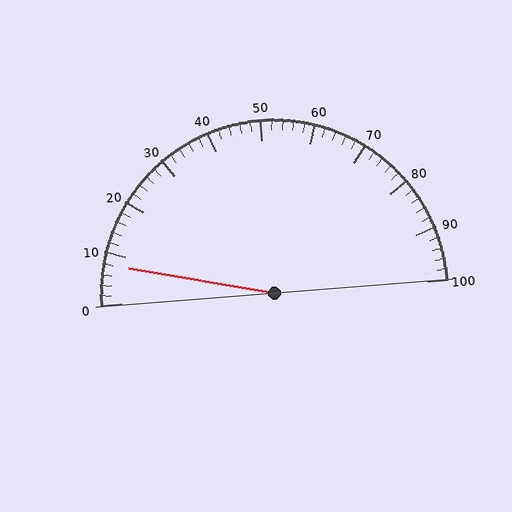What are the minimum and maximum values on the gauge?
The gauge ranges from 0 to 100.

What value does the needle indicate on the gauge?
The needle indicates approximately 8.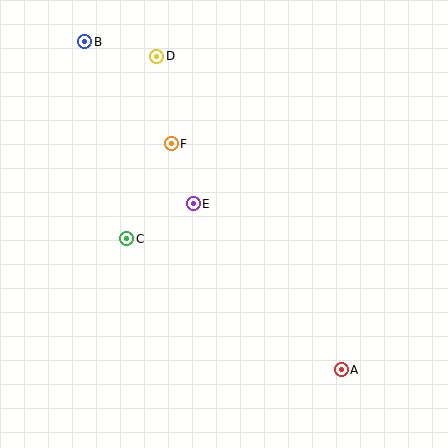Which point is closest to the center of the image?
Point E at (193, 204) is closest to the center.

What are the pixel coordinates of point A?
Point A is at (341, 370).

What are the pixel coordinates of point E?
Point E is at (193, 204).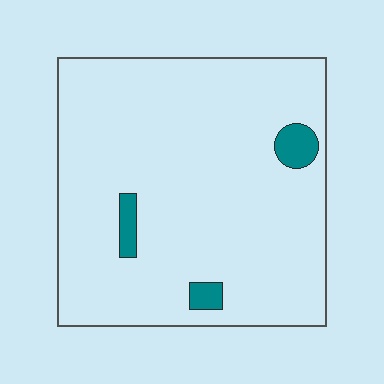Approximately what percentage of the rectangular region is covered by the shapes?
Approximately 5%.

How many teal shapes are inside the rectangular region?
3.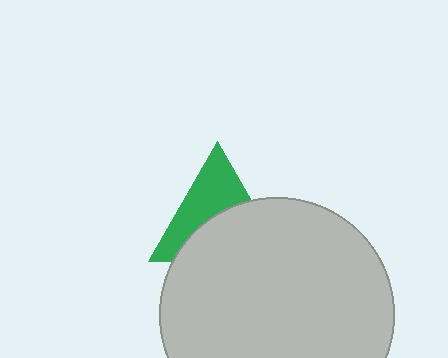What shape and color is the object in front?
The object in front is a light gray circle.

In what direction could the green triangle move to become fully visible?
The green triangle could move up. That would shift it out from behind the light gray circle entirely.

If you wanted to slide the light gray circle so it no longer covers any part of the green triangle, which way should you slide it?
Slide it down — that is the most direct way to separate the two shapes.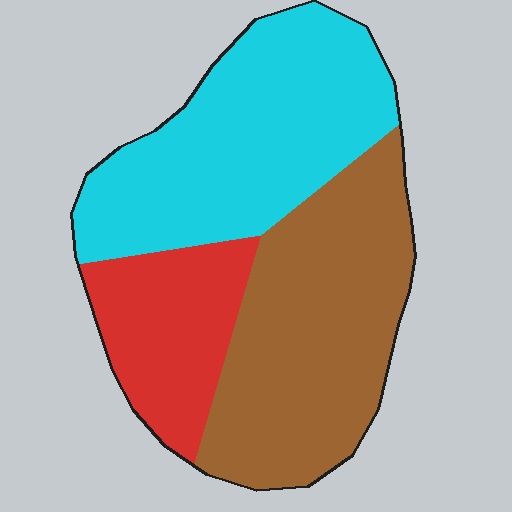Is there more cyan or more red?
Cyan.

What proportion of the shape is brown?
Brown covers 40% of the shape.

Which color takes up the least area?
Red, at roughly 20%.